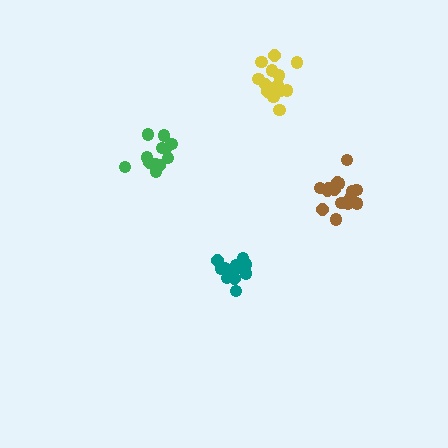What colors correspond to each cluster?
The clusters are colored: green, teal, yellow, brown.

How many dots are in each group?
Group 1: 12 dots, Group 2: 13 dots, Group 3: 15 dots, Group 4: 15 dots (55 total).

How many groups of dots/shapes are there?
There are 4 groups.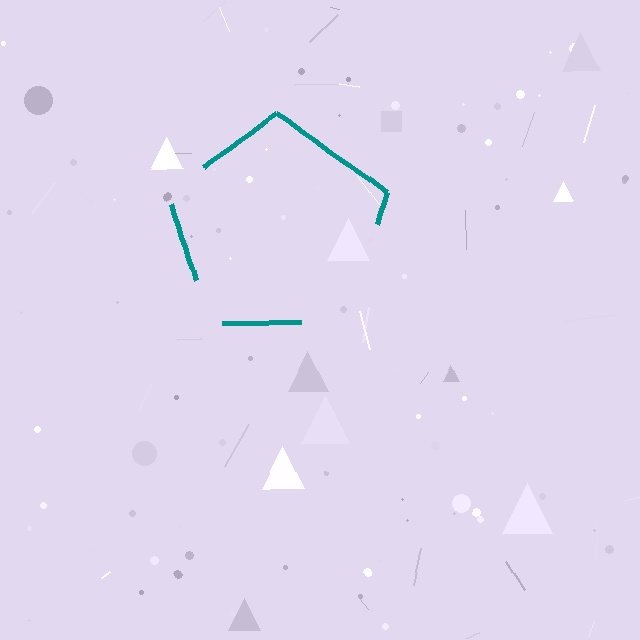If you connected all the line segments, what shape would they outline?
They would outline a pentagon.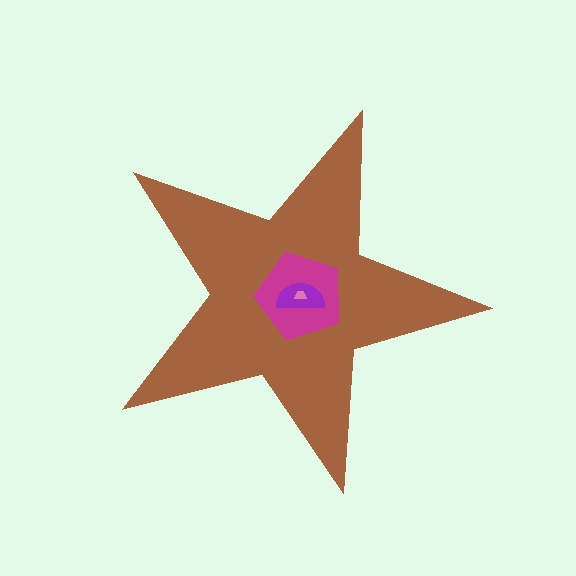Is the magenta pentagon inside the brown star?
Yes.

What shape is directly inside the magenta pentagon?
The purple semicircle.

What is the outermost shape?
The brown star.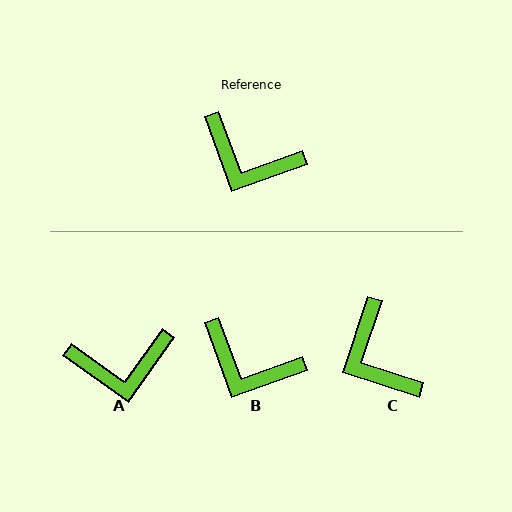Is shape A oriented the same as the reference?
No, it is off by about 35 degrees.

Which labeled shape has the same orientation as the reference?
B.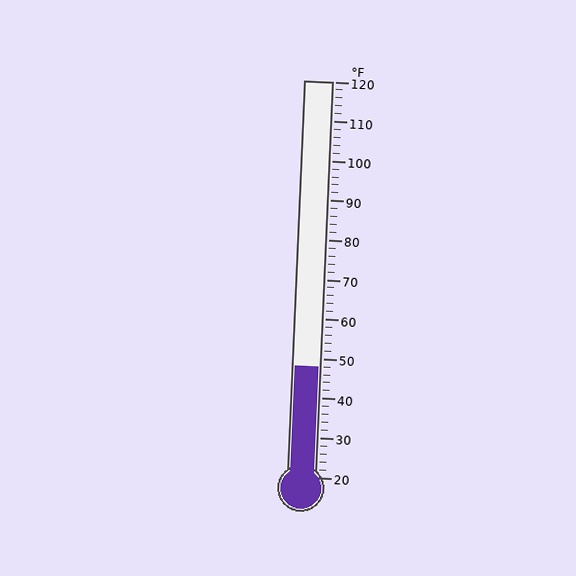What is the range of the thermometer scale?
The thermometer scale ranges from 20°F to 120°F.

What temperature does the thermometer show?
The thermometer shows approximately 48°F.